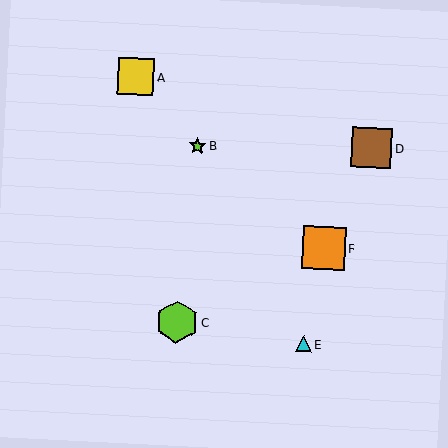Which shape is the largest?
The orange square (labeled F) is the largest.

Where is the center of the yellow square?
The center of the yellow square is at (136, 76).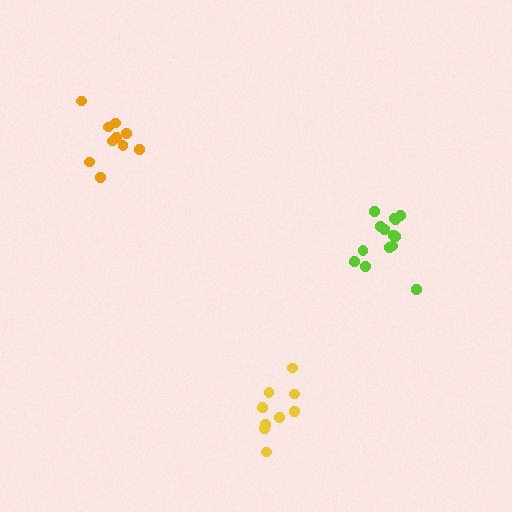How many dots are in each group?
Group 1: 9 dots, Group 2: 10 dots, Group 3: 14 dots (33 total).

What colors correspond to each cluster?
The clusters are colored: yellow, orange, lime.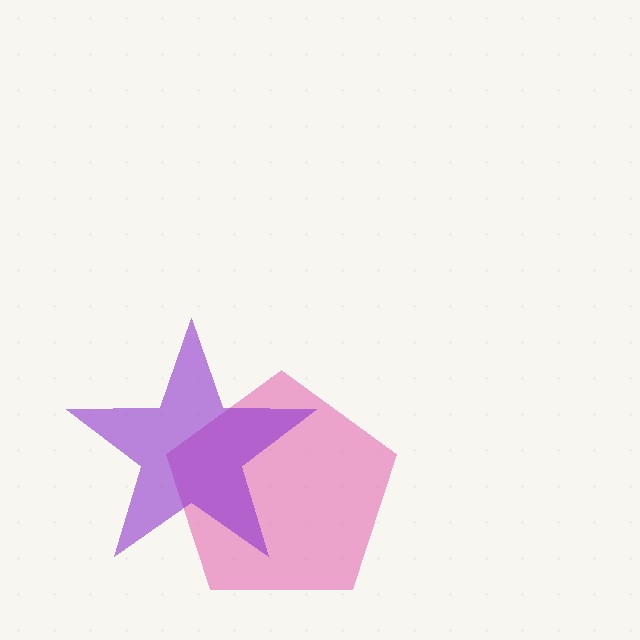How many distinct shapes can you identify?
There are 2 distinct shapes: a pink pentagon, a purple star.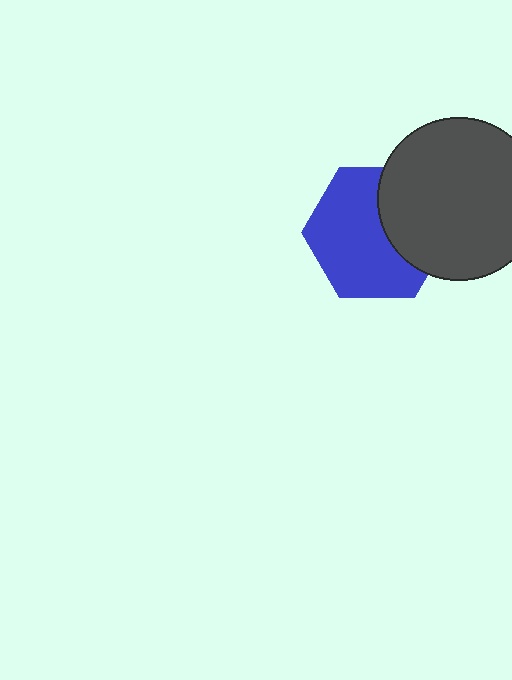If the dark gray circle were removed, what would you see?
You would see the complete blue hexagon.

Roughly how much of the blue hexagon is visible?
About half of it is visible (roughly 65%).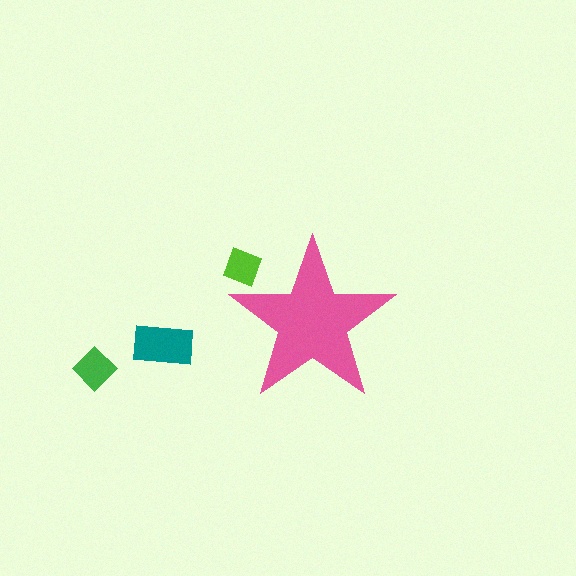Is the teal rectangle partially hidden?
No, the teal rectangle is fully visible.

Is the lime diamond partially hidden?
Yes, the lime diamond is partially hidden behind the pink star.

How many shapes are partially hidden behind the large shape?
1 shape is partially hidden.